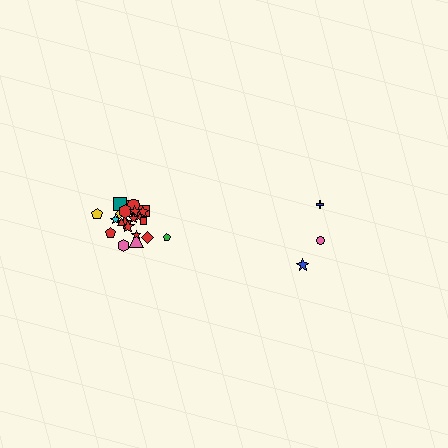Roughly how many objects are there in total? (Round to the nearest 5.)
Roughly 25 objects in total.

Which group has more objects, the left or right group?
The left group.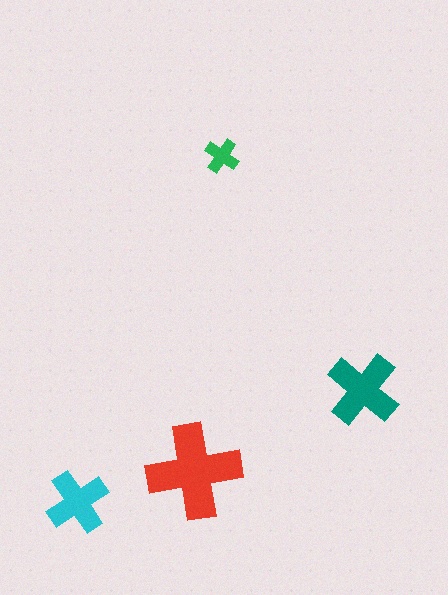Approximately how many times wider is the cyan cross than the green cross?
About 2 times wider.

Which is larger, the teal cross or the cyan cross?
The teal one.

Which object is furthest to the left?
The cyan cross is leftmost.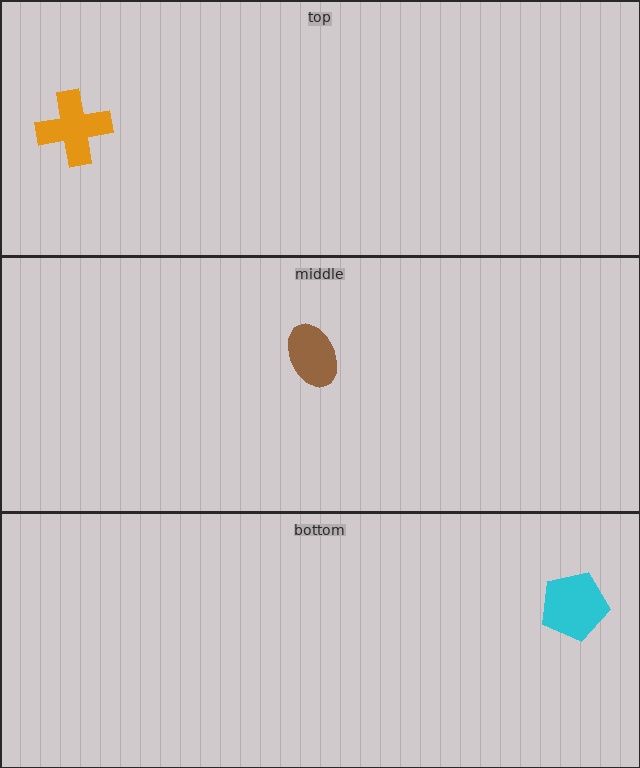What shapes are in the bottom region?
The cyan pentagon.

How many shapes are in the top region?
1.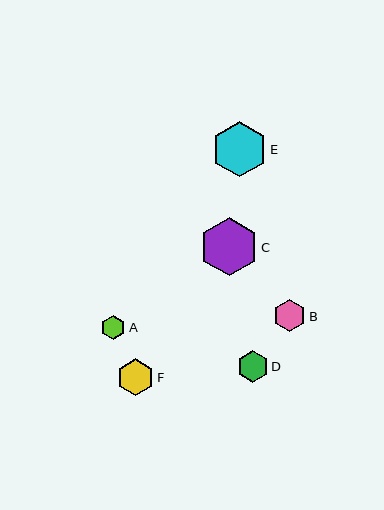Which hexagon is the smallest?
Hexagon A is the smallest with a size of approximately 25 pixels.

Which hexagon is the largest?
Hexagon C is the largest with a size of approximately 58 pixels.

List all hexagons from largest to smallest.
From largest to smallest: C, E, F, B, D, A.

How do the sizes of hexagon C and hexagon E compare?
Hexagon C and hexagon E are approximately the same size.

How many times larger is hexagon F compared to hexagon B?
Hexagon F is approximately 1.1 times the size of hexagon B.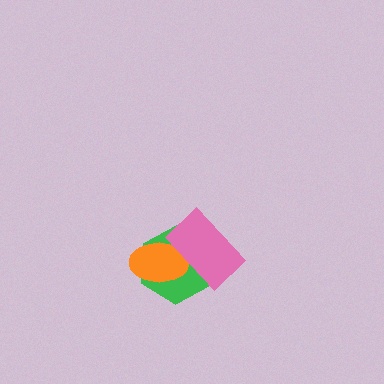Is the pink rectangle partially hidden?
No, no other shape covers it.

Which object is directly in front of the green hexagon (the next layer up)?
The orange ellipse is directly in front of the green hexagon.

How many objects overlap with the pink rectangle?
2 objects overlap with the pink rectangle.